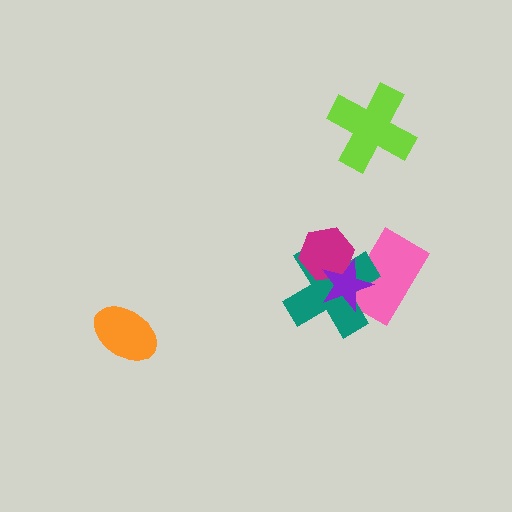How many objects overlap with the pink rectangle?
3 objects overlap with the pink rectangle.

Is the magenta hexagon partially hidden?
Yes, it is partially covered by another shape.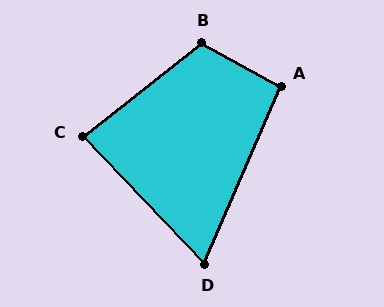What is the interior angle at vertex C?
Approximately 84 degrees (acute).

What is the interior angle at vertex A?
Approximately 96 degrees (obtuse).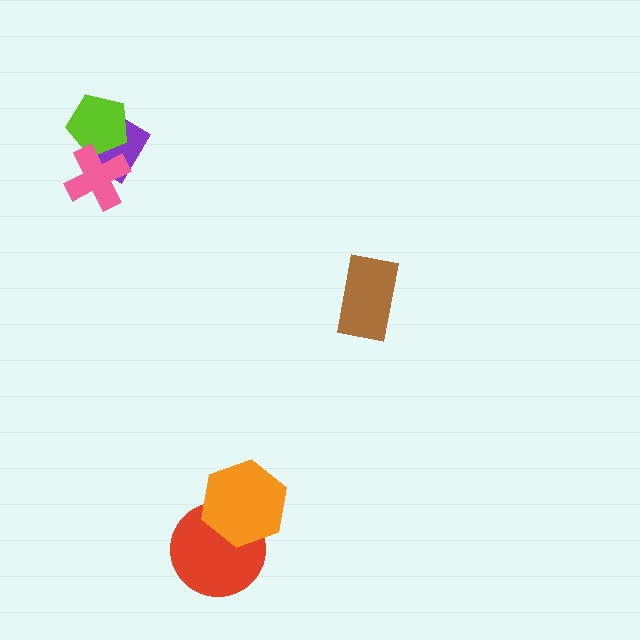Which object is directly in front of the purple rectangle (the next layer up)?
The lime pentagon is directly in front of the purple rectangle.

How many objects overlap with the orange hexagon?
1 object overlaps with the orange hexagon.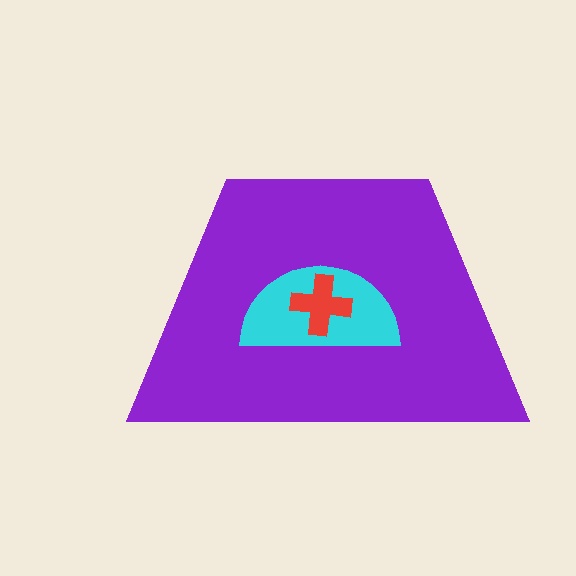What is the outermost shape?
The purple trapezoid.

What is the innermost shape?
The red cross.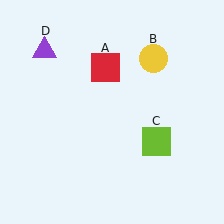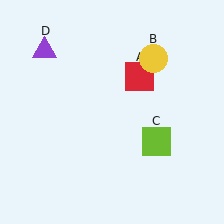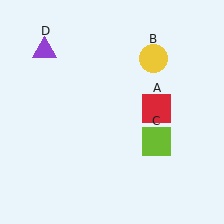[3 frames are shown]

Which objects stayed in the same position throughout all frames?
Yellow circle (object B) and lime square (object C) and purple triangle (object D) remained stationary.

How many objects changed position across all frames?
1 object changed position: red square (object A).